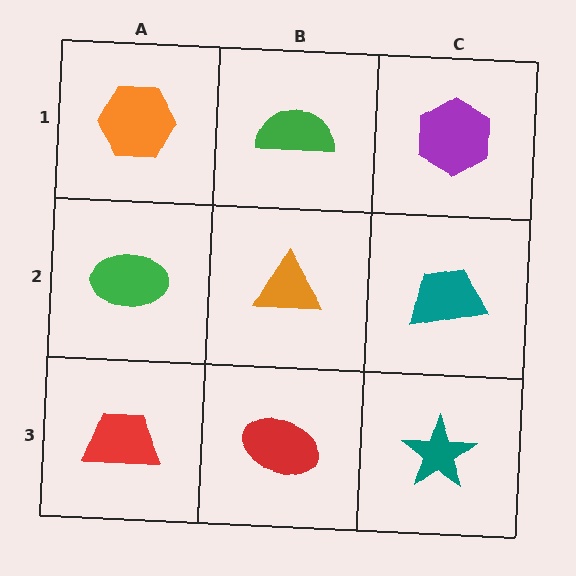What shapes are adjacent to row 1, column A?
A green ellipse (row 2, column A), a green semicircle (row 1, column B).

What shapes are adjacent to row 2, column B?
A green semicircle (row 1, column B), a red ellipse (row 3, column B), a green ellipse (row 2, column A), a teal trapezoid (row 2, column C).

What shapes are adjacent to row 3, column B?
An orange triangle (row 2, column B), a red trapezoid (row 3, column A), a teal star (row 3, column C).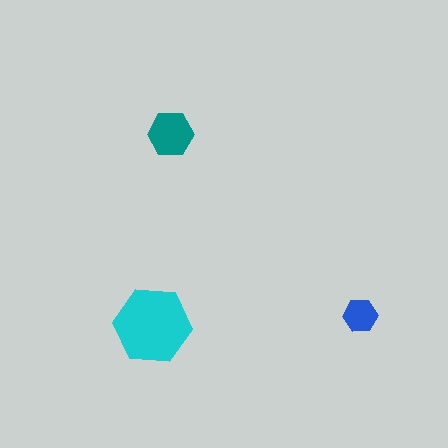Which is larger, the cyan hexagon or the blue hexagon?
The cyan one.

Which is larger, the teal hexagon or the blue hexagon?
The teal one.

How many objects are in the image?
There are 3 objects in the image.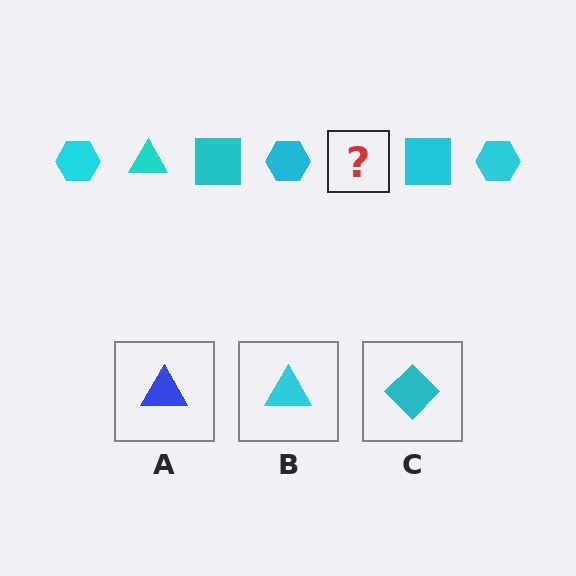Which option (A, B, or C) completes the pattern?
B.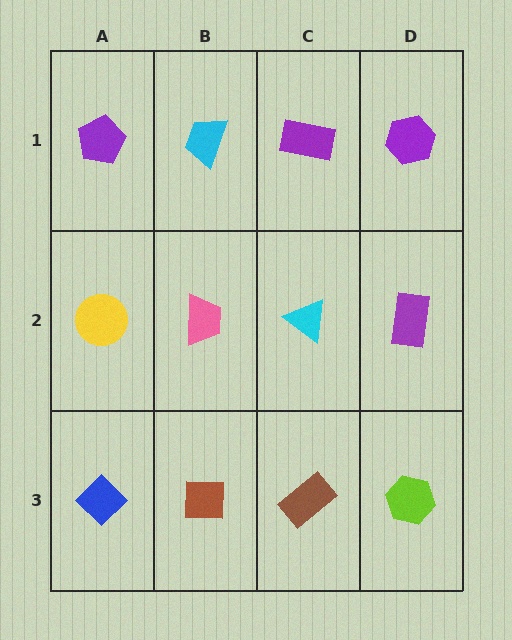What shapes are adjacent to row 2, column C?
A purple rectangle (row 1, column C), a brown rectangle (row 3, column C), a pink trapezoid (row 2, column B), a purple rectangle (row 2, column D).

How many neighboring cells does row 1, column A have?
2.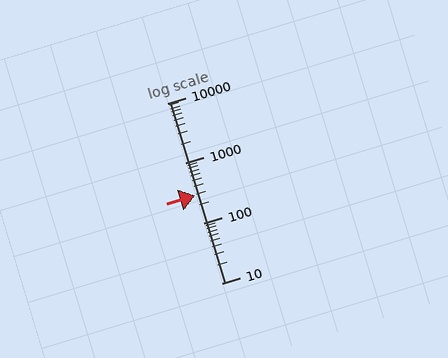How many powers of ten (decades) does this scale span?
The scale spans 3 decades, from 10 to 10000.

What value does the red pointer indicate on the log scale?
The pointer indicates approximately 290.